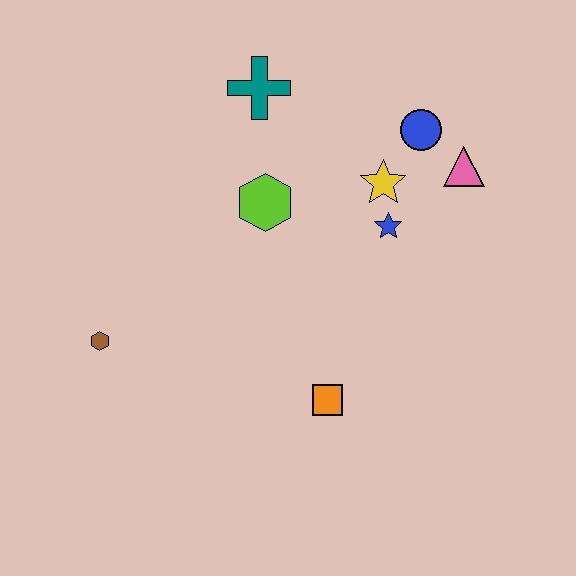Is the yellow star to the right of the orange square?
Yes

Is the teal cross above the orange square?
Yes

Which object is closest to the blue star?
The yellow star is closest to the blue star.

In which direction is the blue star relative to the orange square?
The blue star is above the orange square.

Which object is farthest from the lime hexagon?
The brown hexagon is farthest from the lime hexagon.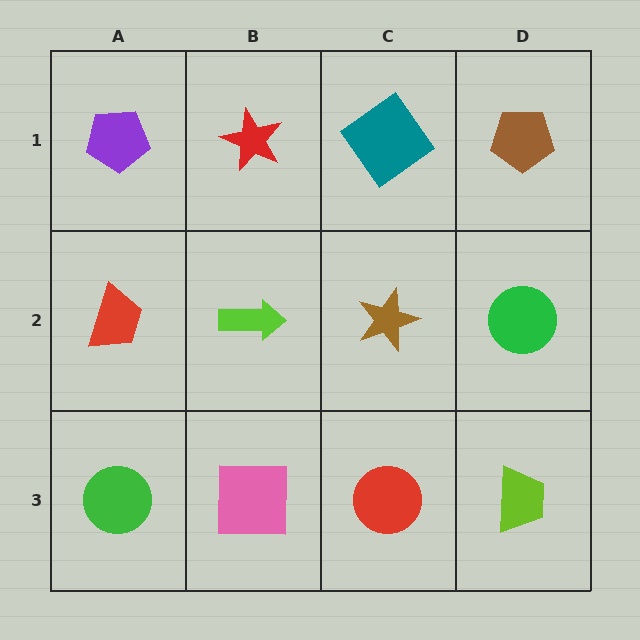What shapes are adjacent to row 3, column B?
A lime arrow (row 2, column B), a green circle (row 3, column A), a red circle (row 3, column C).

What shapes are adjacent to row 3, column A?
A red trapezoid (row 2, column A), a pink square (row 3, column B).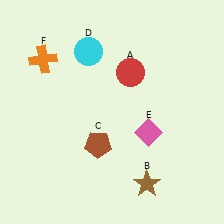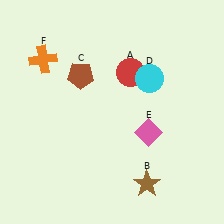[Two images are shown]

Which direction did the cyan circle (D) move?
The cyan circle (D) moved right.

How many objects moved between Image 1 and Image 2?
2 objects moved between the two images.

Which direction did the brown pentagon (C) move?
The brown pentagon (C) moved up.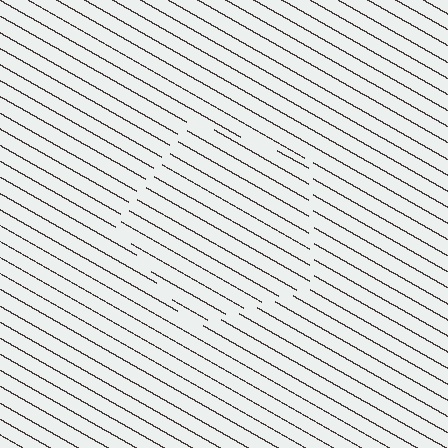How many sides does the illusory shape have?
5 sides — the line-ends trace a pentagon.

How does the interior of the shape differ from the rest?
The interior of the shape contains the same grating, shifted by half a period — the contour is defined by the phase discontinuity where line-ends from the inner and outer gratings abut.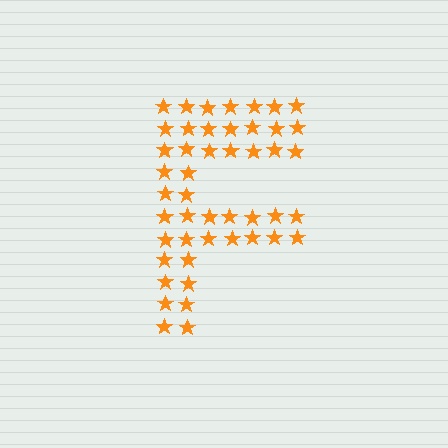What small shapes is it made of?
It is made of small stars.